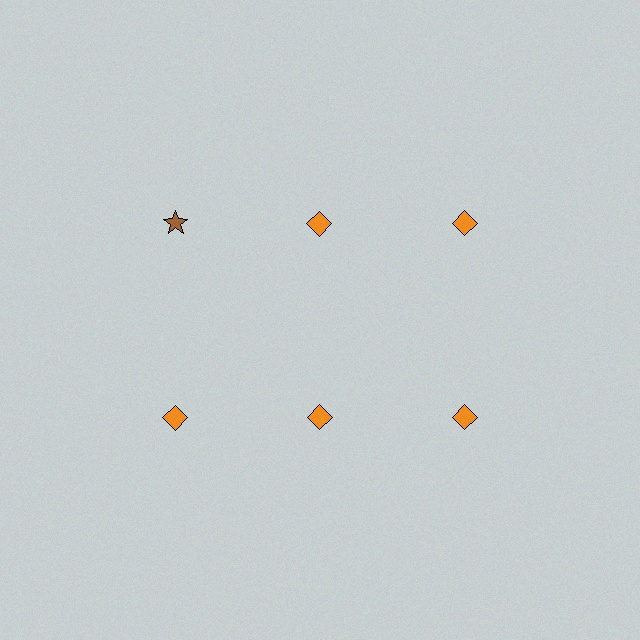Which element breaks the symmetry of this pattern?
The brown star in the top row, leftmost column breaks the symmetry. All other shapes are orange diamonds.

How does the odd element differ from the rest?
It differs in both color (brown instead of orange) and shape (star instead of diamond).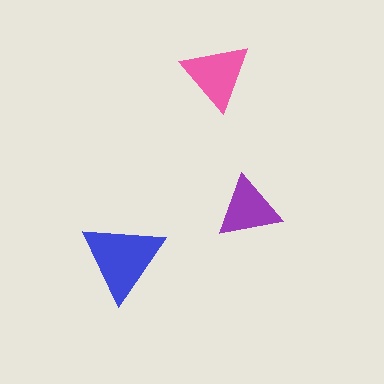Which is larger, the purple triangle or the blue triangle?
The blue one.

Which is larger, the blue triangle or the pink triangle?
The blue one.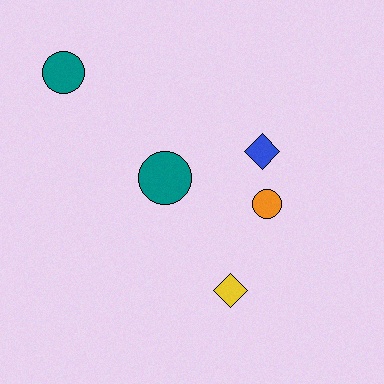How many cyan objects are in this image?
There are no cyan objects.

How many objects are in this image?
There are 5 objects.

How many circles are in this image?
There are 3 circles.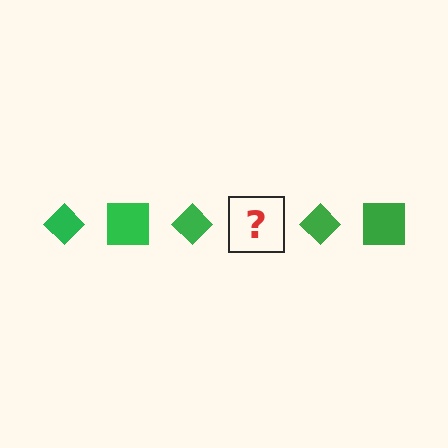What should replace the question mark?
The question mark should be replaced with a green square.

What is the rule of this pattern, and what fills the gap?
The rule is that the pattern cycles through diamond, square shapes in green. The gap should be filled with a green square.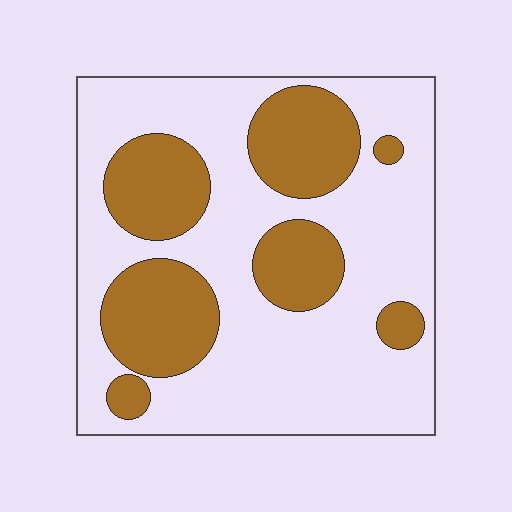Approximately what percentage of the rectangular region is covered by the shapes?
Approximately 30%.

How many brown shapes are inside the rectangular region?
7.